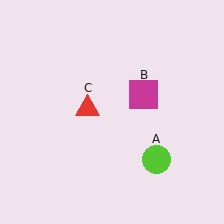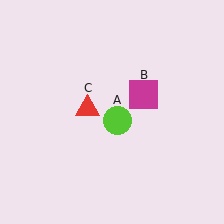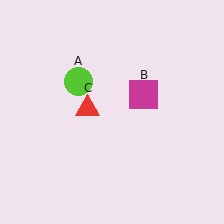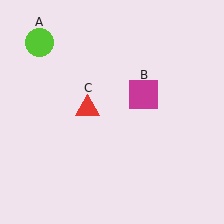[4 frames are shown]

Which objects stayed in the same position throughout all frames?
Magenta square (object B) and red triangle (object C) remained stationary.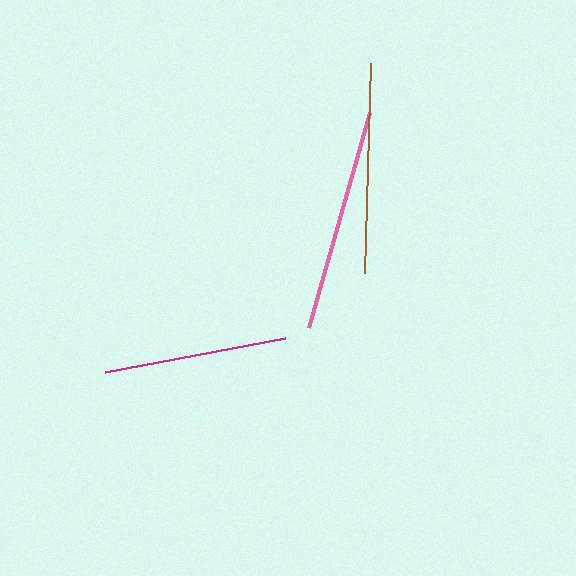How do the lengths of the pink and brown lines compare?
The pink and brown lines are approximately the same length.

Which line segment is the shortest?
The magenta line is the shortest at approximately 183 pixels.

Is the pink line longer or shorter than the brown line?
The pink line is longer than the brown line.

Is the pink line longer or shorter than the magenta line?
The pink line is longer than the magenta line.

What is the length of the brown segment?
The brown segment is approximately 211 pixels long.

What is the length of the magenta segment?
The magenta segment is approximately 183 pixels long.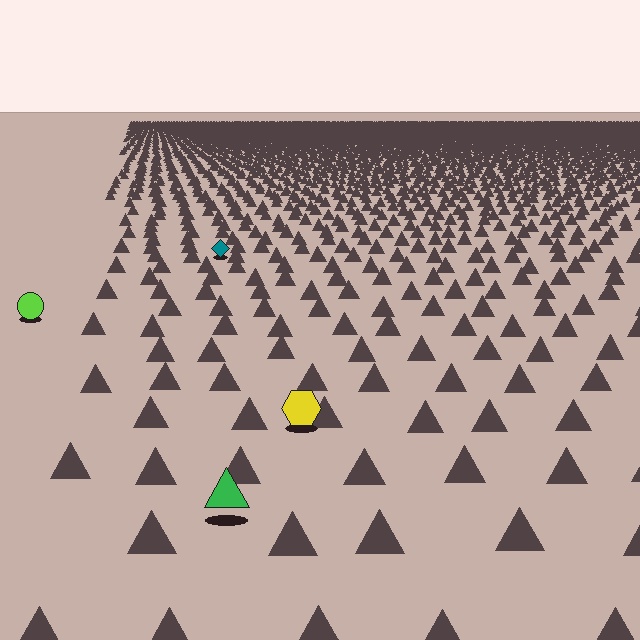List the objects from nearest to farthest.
From nearest to farthest: the green triangle, the yellow hexagon, the lime circle, the teal diamond.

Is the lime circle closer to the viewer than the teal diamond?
Yes. The lime circle is closer — you can tell from the texture gradient: the ground texture is coarser near it.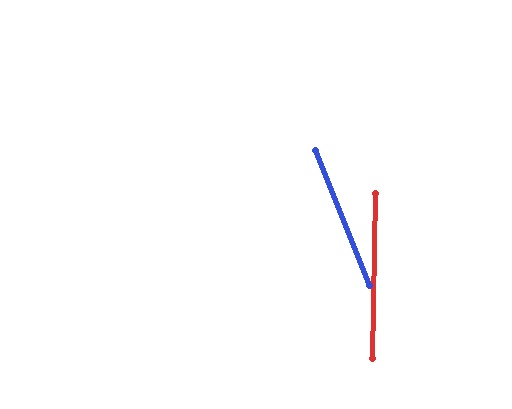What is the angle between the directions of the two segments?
Approximately 23 degrees.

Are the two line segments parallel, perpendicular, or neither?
Neither parallel nor perpendicular — they differ by about 23°.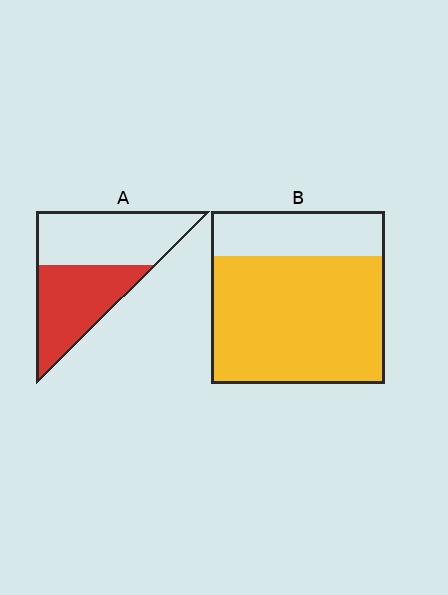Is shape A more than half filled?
Roughly half.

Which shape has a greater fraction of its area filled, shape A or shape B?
Shape B.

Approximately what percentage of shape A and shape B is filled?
A is approximately 45% and B is approximately 75%.